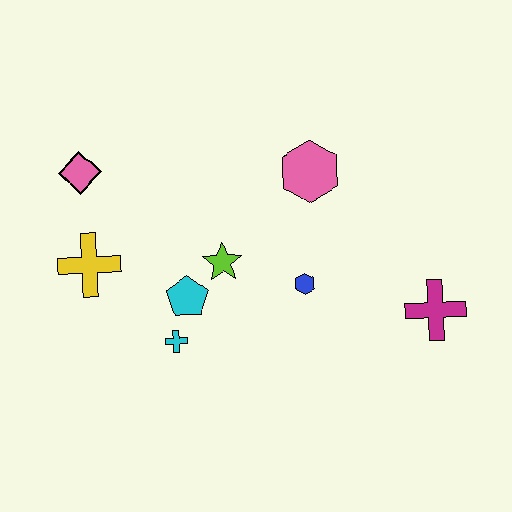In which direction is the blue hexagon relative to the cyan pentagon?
The blue hexagon is to the right of the cyan pentagon.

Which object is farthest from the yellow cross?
The magenta cross is farthest from the yellow cross.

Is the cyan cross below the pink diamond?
Yes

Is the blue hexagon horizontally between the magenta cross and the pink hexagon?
No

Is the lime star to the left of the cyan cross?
No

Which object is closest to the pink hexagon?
The blue hexagon is closest to the pink hexagon.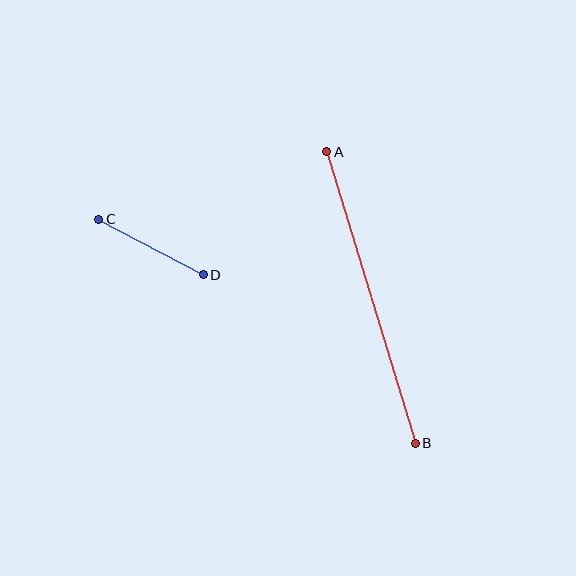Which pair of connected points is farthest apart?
Points A and B are farthest apart.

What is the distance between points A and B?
The distance is approximately 305 pixels.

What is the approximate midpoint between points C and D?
The midpoint is at approximately (151, 247) pixels.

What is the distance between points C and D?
The distance is approximately 119 pixels.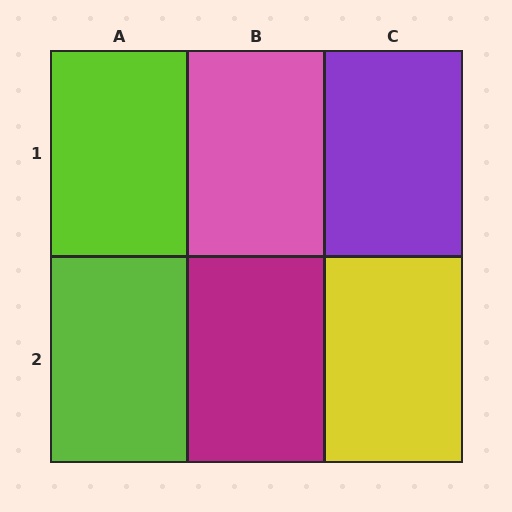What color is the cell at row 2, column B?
Magenta.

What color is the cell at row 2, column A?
Lime.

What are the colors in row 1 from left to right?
Lime, pink, purple.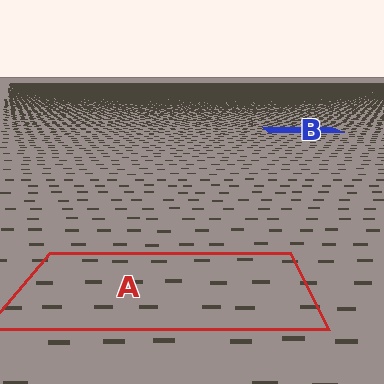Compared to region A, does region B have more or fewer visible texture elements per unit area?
Region B has more texture elements per unit area — they are packed more densely because it is farther away.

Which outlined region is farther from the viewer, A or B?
Region B is farther from the viewer — the texture elements inside it appear smaller and more densely packed.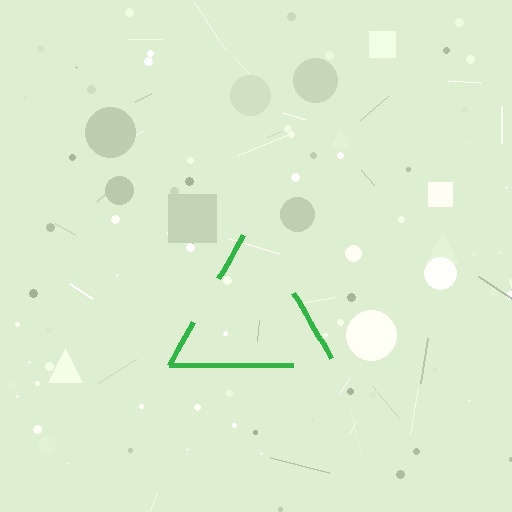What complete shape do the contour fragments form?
The contour fragments form a triangle.